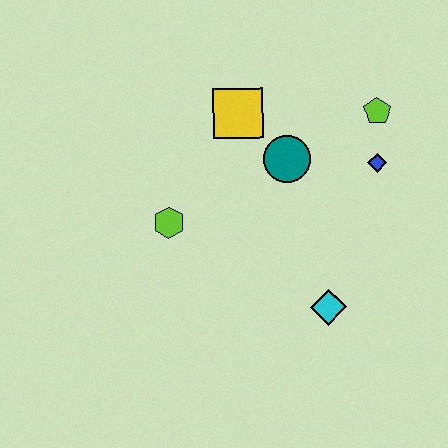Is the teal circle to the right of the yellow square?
Yes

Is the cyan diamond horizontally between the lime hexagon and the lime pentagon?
Yes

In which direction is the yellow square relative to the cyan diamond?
The yellow square is above the cyan diamond.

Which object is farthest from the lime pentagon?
The lime hexagon is farthest from the lime pentagon.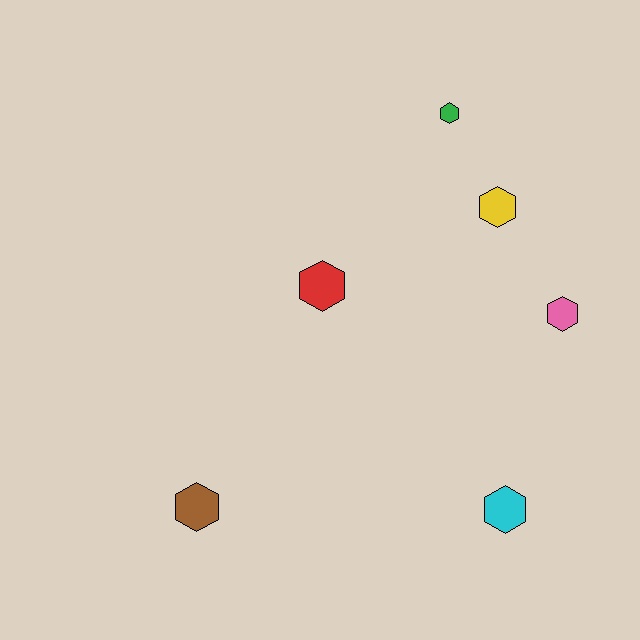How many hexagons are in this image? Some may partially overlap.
There are 6 hexagons.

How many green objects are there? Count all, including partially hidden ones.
There is 1 green object.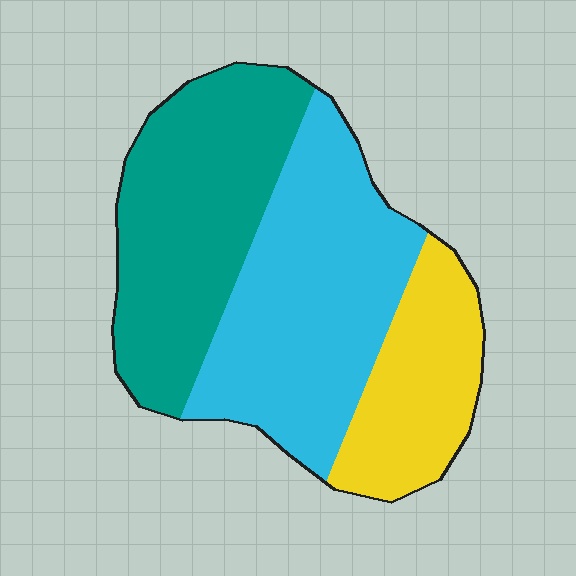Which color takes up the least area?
Yellow, at roughly 20%.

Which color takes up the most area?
Cyan, at roughly 40%.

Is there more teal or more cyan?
Cyan.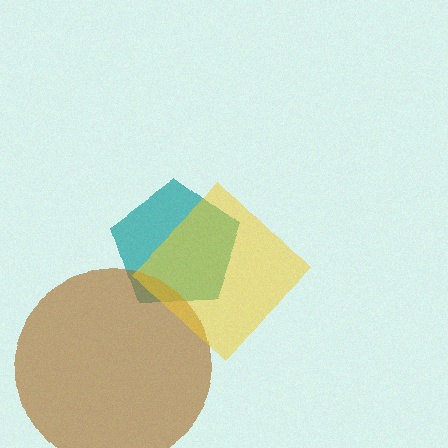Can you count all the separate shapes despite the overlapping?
Yes, there are 3 separate shapes.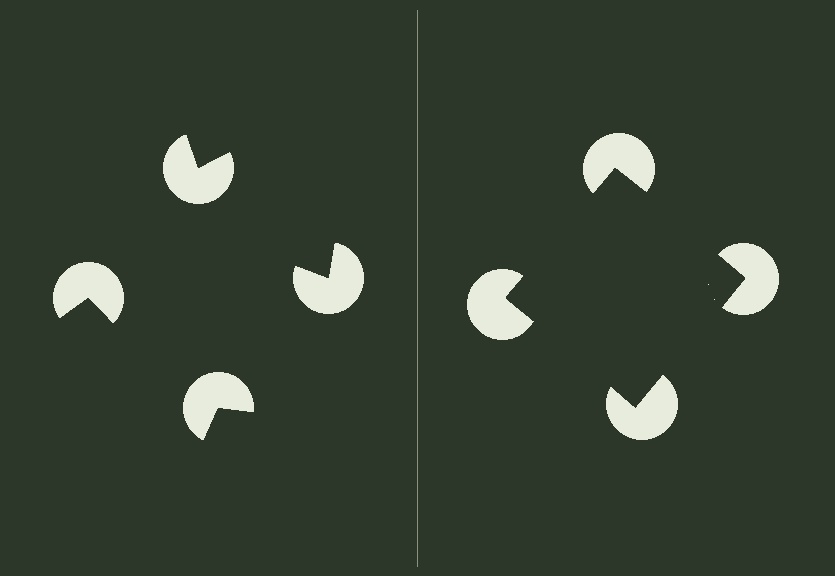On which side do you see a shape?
An illusory square appears on the right side. On the left side the wedge cuts are rotated, so no coherent shape forms.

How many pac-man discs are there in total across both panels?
8 — 4 on each side.